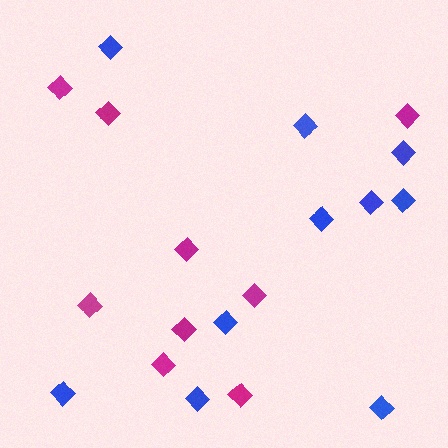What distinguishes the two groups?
There are 2 groups: one group of magenta diamonds (9) and one group of blue diamonds (10).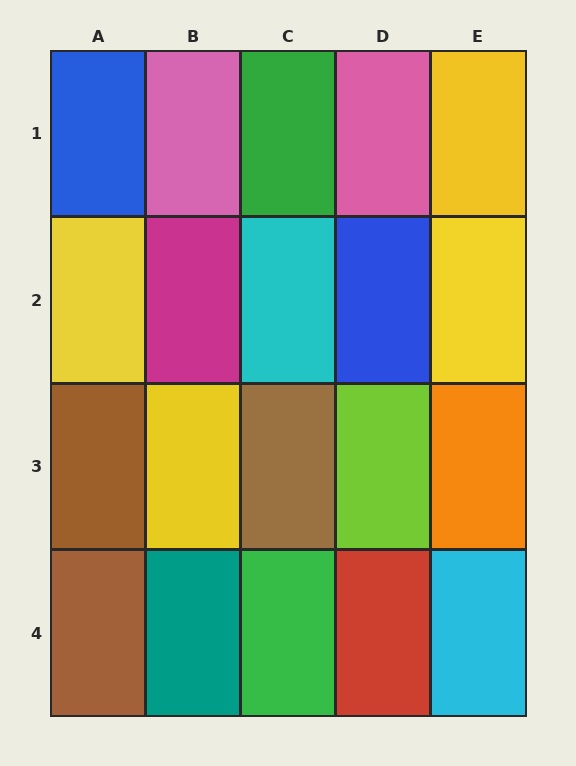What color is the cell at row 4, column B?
Teal.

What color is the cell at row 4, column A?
Brown.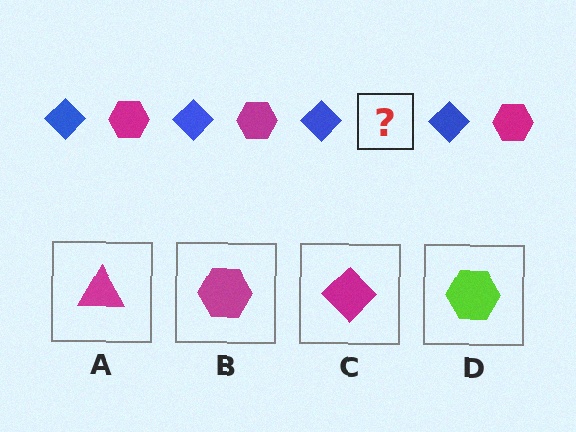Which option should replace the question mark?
Option B.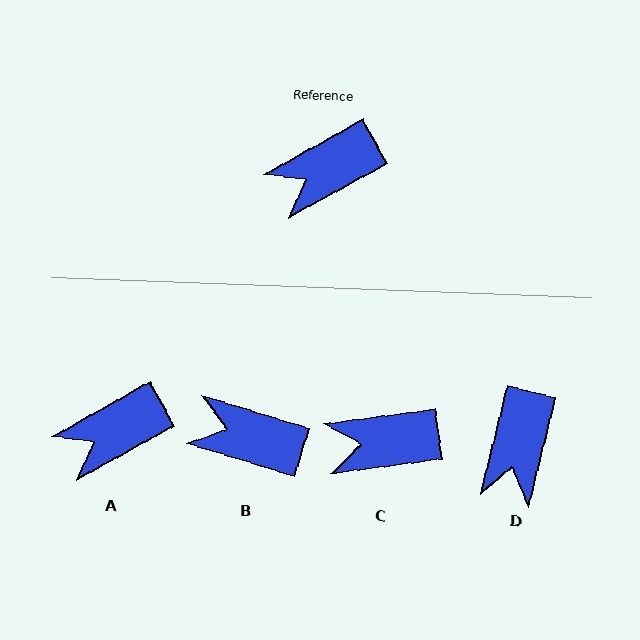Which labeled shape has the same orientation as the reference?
A.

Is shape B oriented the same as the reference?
No, it is off by about 46 degrees.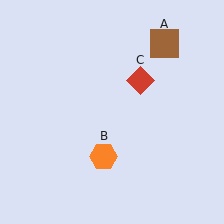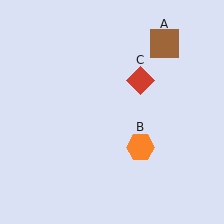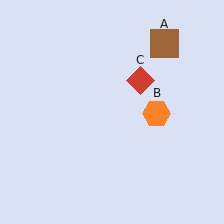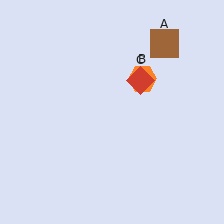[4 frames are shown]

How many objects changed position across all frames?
1 object changed position: orange hexagon (object B).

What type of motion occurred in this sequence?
The orange hexagon (object B) rotated counterclockwise around the center of the scene.